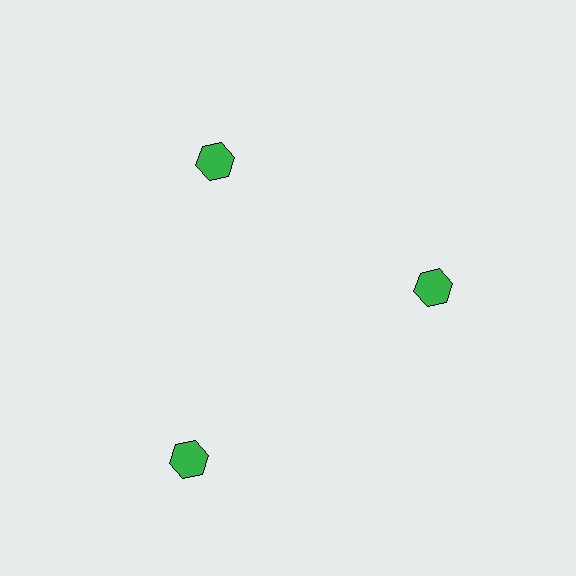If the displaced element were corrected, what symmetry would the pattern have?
It would have 3-fold rotational symmetry — the pattern would map onto itself every 120 degrees.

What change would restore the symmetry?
The symmetry would be restored by moving it inward, back onto the ring so that all 3 hexagons sit at equal angles and equal distance from the center.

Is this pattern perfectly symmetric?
No. The 3 green hexagons are arranged in a ring, but one element near the 7 o'clock position is pushed outward from the center, breaking the 3-fold rotational symmetry.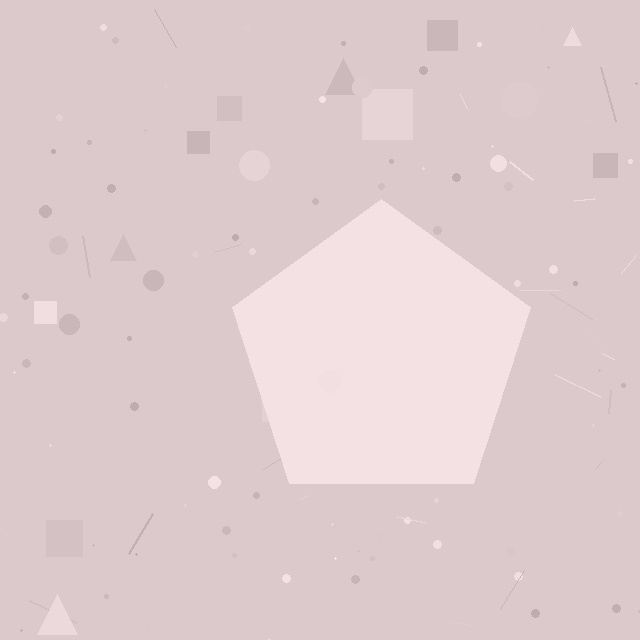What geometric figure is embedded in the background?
A pentagon is embedded in the background.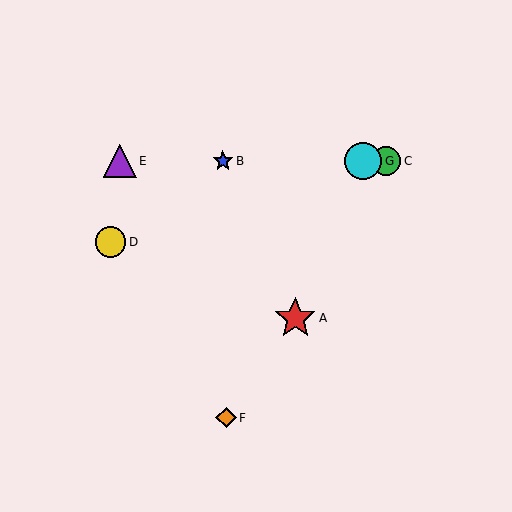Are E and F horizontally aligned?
No, E is at y≈161 and F is at y≈418.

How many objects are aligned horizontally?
4 objects (B, C, E, G) are aligned horizontally.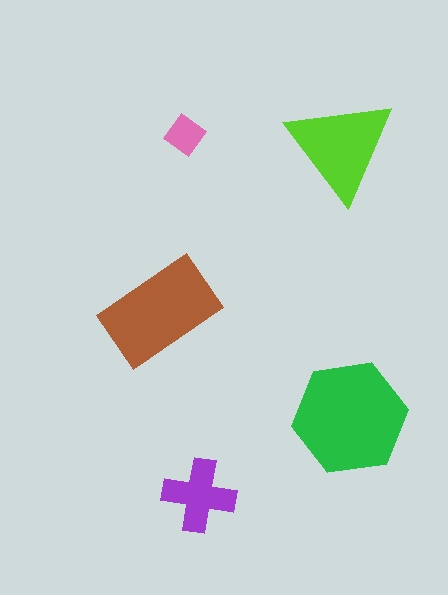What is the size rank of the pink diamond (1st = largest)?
5th.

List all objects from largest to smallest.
The green hexagon, the brown rectangle, the lime triangle, the purple cross, the pink diamond.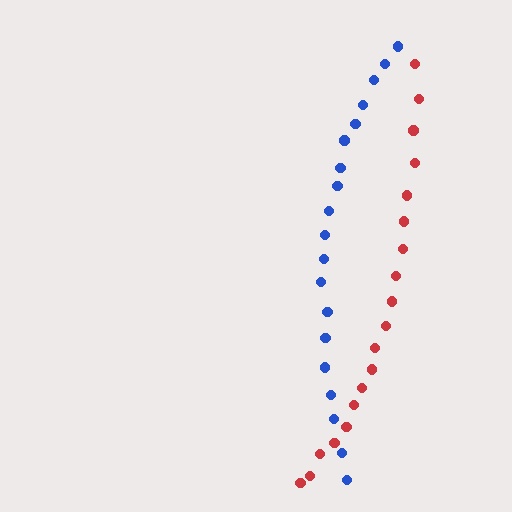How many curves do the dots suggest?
There are 2 distinct paths.